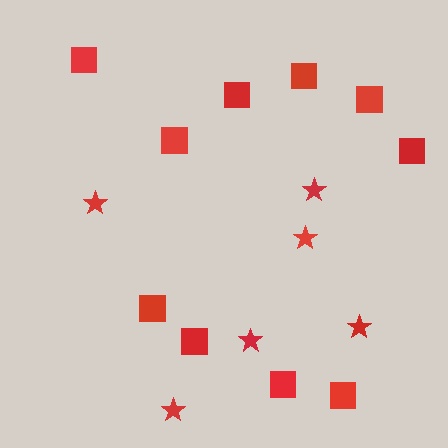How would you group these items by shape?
There are 2 groups: one group of squares (10) and one group of stars (6).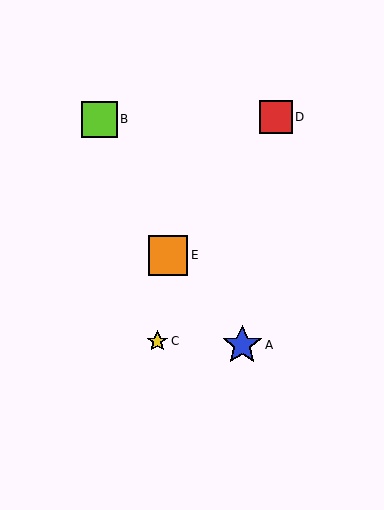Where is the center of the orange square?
The center of the orange square is at (168, 255).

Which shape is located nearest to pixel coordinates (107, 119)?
The lime square (labeled B) at (99, 119) is nearest to that location.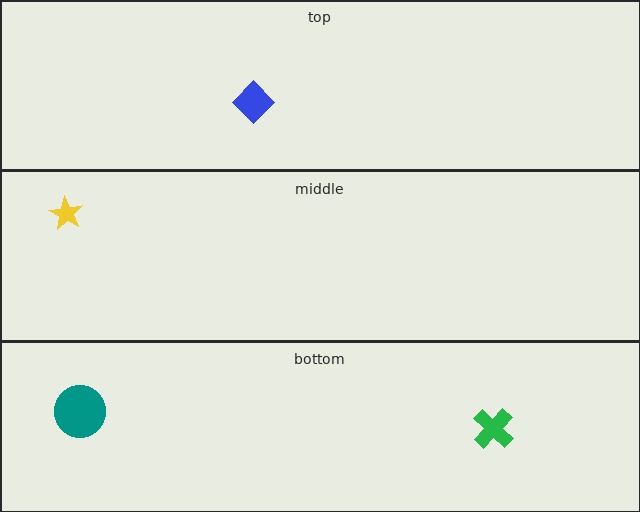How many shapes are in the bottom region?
2.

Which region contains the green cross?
The bottom region.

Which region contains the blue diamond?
The top region.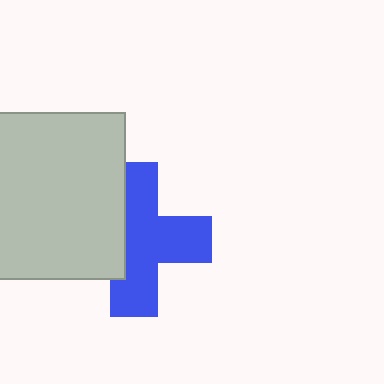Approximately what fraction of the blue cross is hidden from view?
Roughly 35% of the blue cross is hidden behind the light gray square.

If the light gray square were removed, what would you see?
You would see the complete blue cross.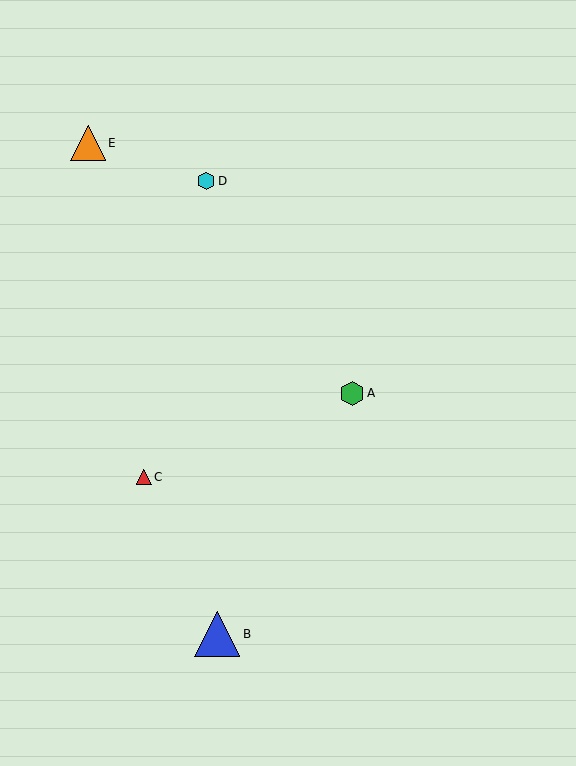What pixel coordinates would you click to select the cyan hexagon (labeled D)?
Click at (206, 181) to select the cyan hexagon D.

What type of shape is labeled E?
Shape E is an orange triangle.